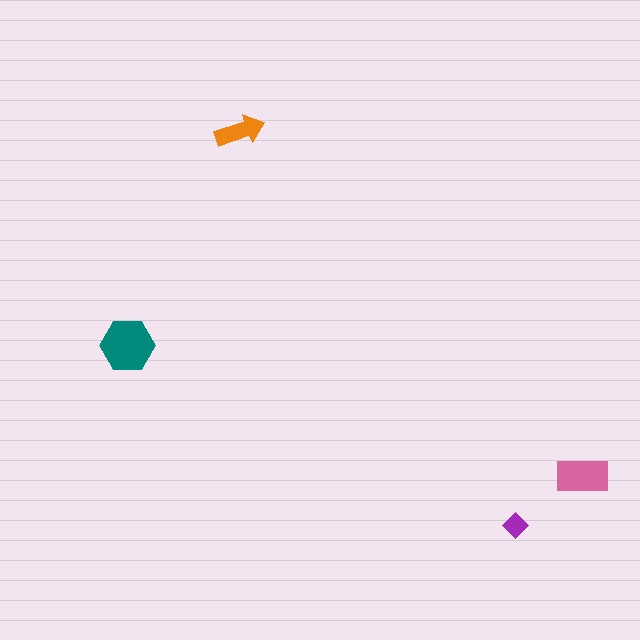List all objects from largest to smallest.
The teal hexagon, the pink rectangle, the orange arrow, the purple diamond.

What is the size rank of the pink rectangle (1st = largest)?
2nd.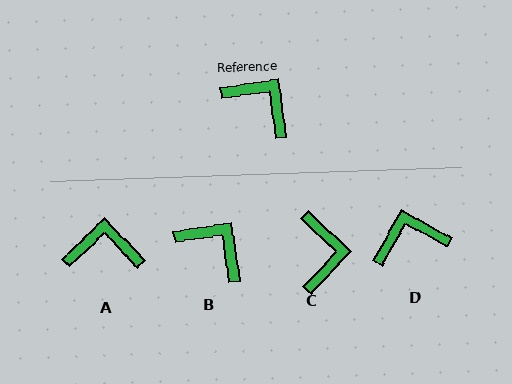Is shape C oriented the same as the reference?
No, it is off by about 52 degrees.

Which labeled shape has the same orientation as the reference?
B.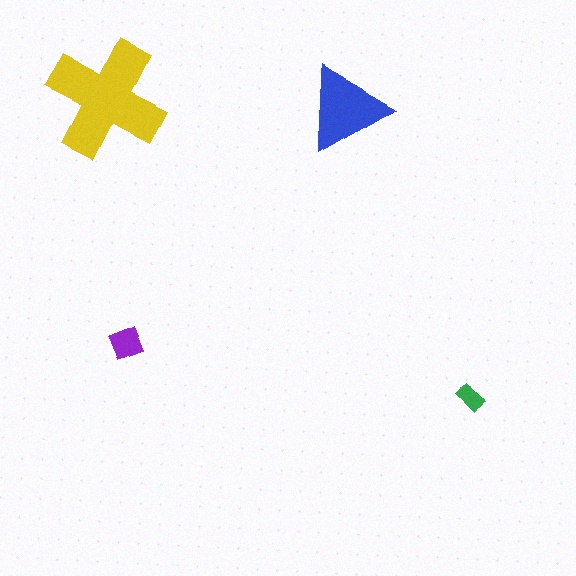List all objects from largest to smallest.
The yellow cross, the blue triangle, the purple square, the green rectangle.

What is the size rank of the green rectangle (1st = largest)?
4th.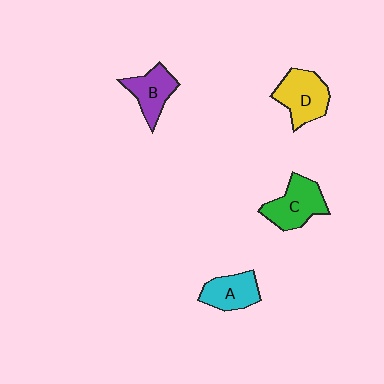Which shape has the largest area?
Shape D (yellow).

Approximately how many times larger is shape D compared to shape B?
Approximately 1.3 times.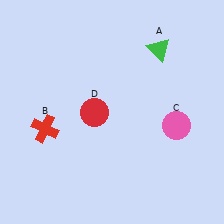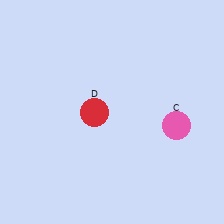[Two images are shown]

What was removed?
The green triangle (A), the red cross (B) were removed in Image 2.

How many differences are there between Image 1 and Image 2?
There are 2 differences between the two images.